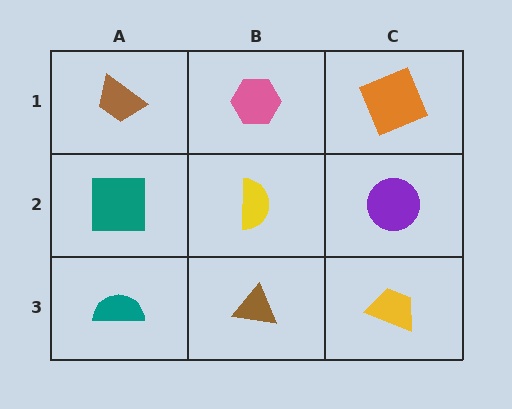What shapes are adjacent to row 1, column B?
A yellow semicircle (row 2, column B), a brown trapezoid (row 1, column A), an orange square (row 1, column C).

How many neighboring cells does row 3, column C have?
2.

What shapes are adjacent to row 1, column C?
A purple circle (row 2, column C), a pink hexagon (row 1, column B).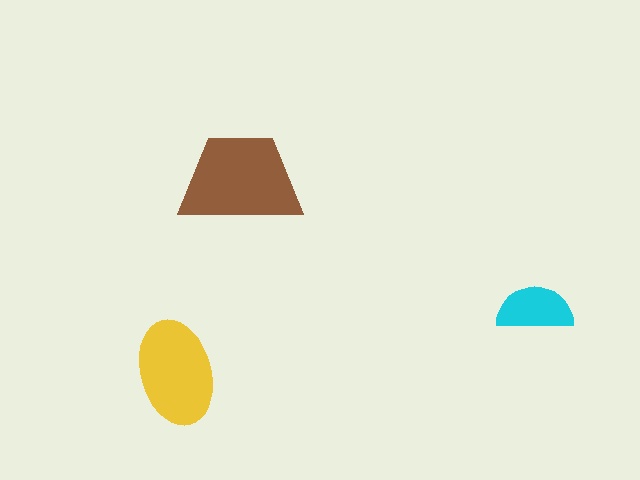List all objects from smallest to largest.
The cyan semicircle, the yellow ellipse, the brown trapezoid.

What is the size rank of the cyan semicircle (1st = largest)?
3rd.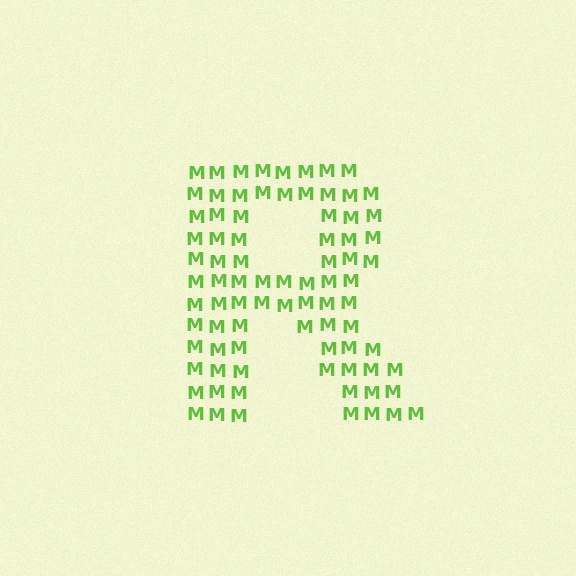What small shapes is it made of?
It is made of small letter M's.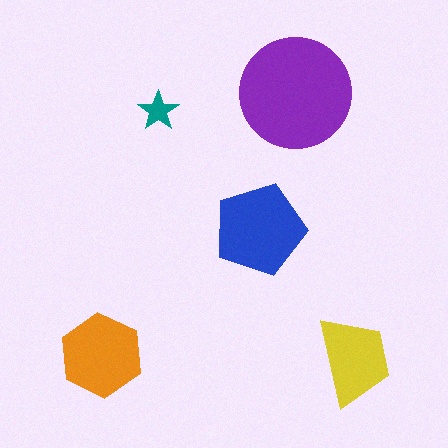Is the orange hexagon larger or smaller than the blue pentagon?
Smaller.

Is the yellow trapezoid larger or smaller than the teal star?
Larger.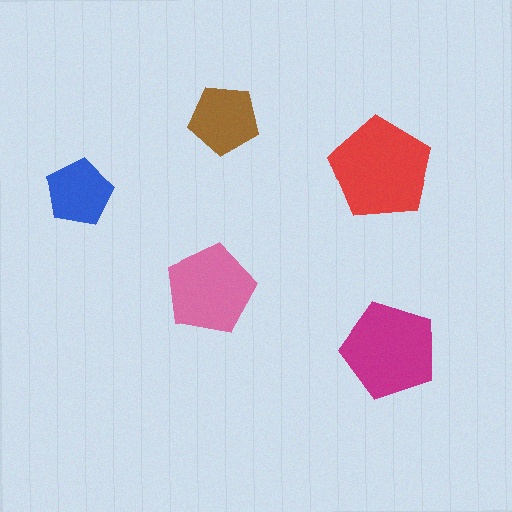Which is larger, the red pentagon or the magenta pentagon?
The red one.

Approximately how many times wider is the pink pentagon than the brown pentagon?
About 1.5 times wider.